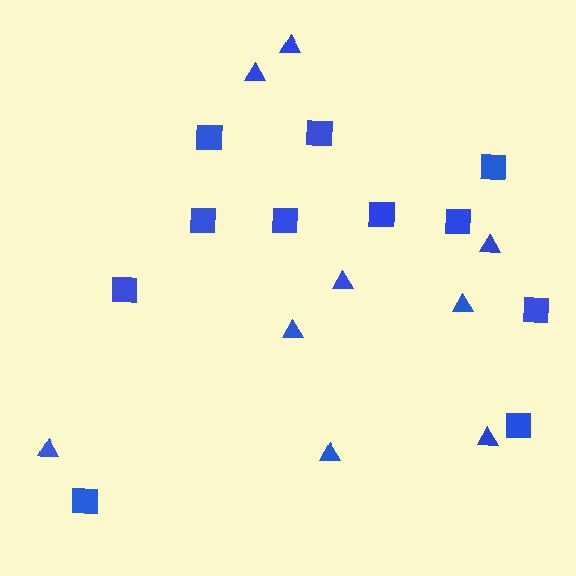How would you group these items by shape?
There are 2 groups: one group of squares (11) and one group of triangles (9).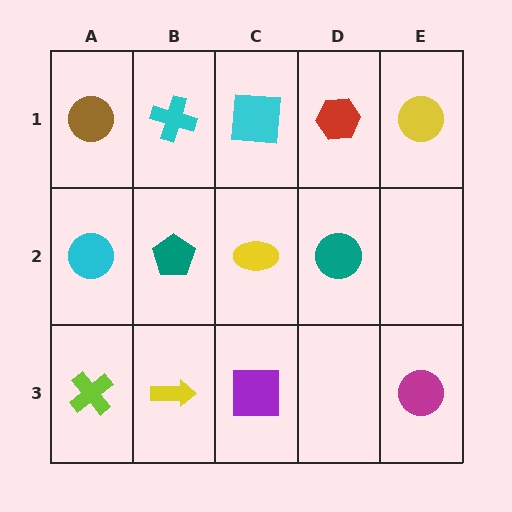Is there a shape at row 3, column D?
No, that cell is empty.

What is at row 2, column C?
A yellow ellipse.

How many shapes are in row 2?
4 shapes.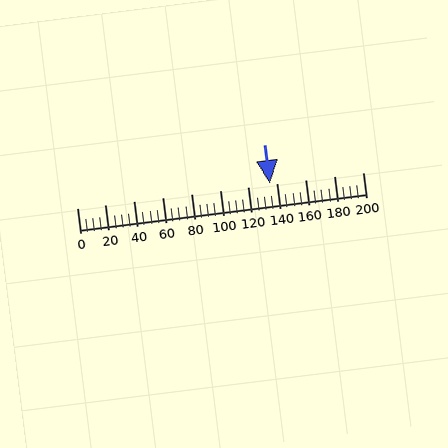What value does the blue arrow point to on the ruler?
The blue arrow points to approximately 135.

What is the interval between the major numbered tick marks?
The major tick marks are spaced 20 units apart.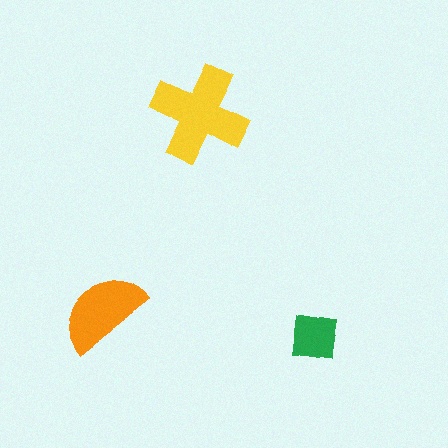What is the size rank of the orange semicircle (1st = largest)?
2nd.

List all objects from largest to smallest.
The yellow cross, the orange semicircle, the green square.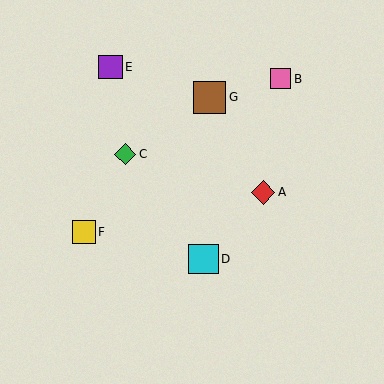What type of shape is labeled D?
Shape D is a cyan square.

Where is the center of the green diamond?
The center of the green diamond is at (125, 154).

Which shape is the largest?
The brown square (labeled G) is the largest.